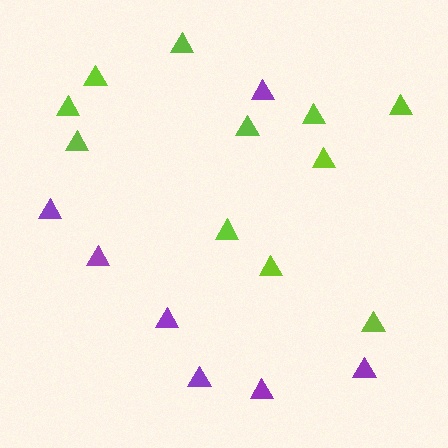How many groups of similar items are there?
There are 2 groups: one group of purple triangles (7) and one group of lime triangles (11).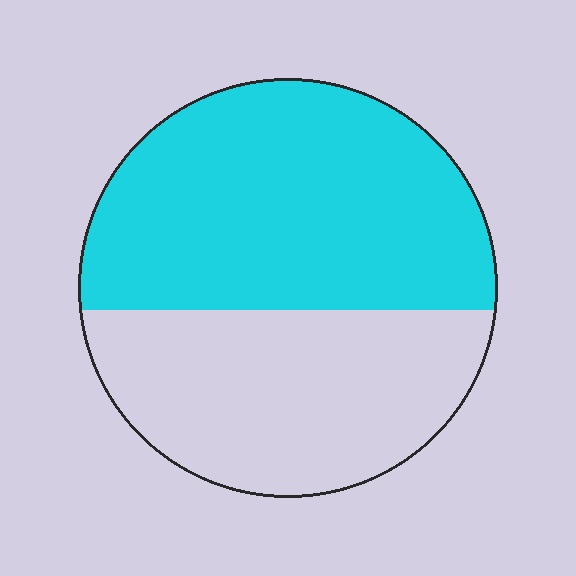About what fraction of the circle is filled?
About three fifths (3/5).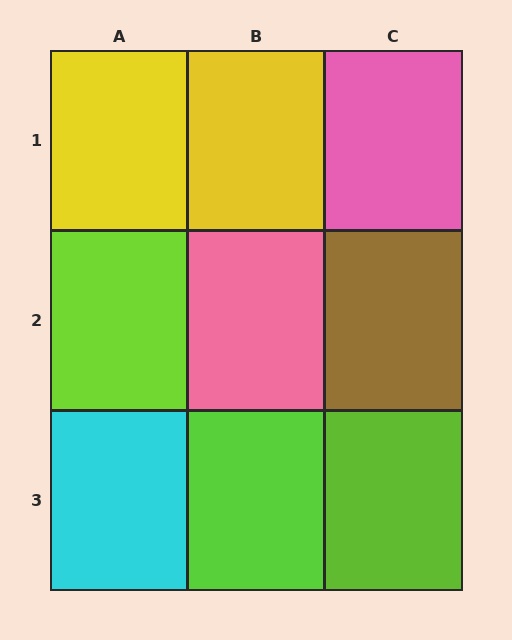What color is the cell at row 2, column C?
Brown.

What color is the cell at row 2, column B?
Pink.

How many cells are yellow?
2 cells are yellow.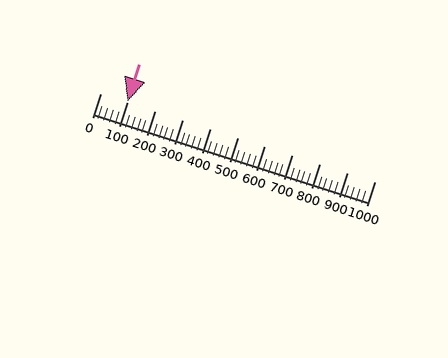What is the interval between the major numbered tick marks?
The major tick marks are spaced 100 units apart.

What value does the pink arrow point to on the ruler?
The pink arrow points to approximately 98.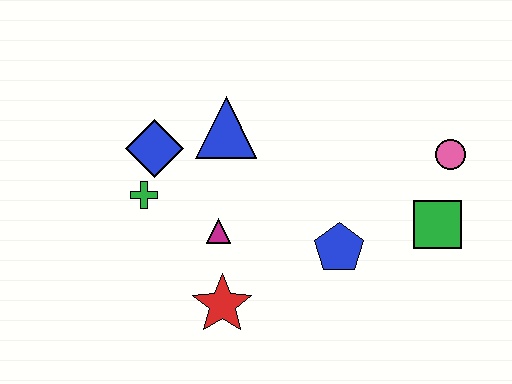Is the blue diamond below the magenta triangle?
No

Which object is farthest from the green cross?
The pink circle is farthest from the green cross.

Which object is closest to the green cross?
The blue diamond is closest to the green cross.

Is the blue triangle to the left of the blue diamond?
No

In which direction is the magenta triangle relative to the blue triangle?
The magenta triangle is below the blue triangle.